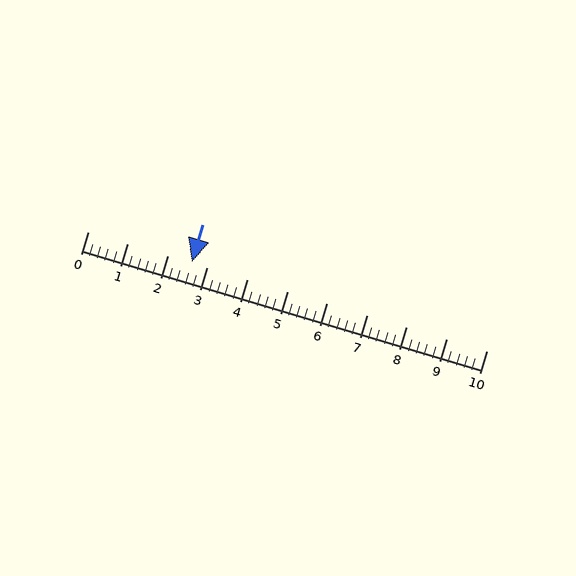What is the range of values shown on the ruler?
The ruler shows values from 0 to 10.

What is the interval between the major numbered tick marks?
The major tick marks are spaced 1 units apart.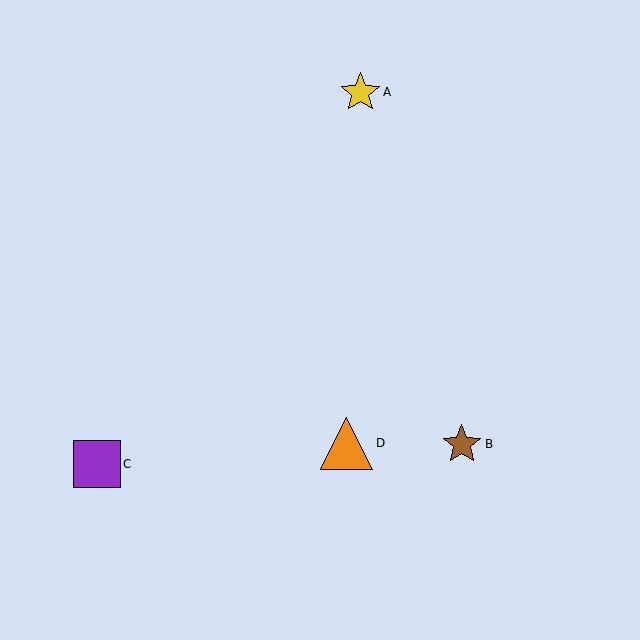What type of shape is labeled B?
Shape B is a brown star.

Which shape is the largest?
The orange triangle (labeled D) is the largest.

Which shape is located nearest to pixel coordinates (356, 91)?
The yellow star (labeled A) at (360, 92) is nearest to that location.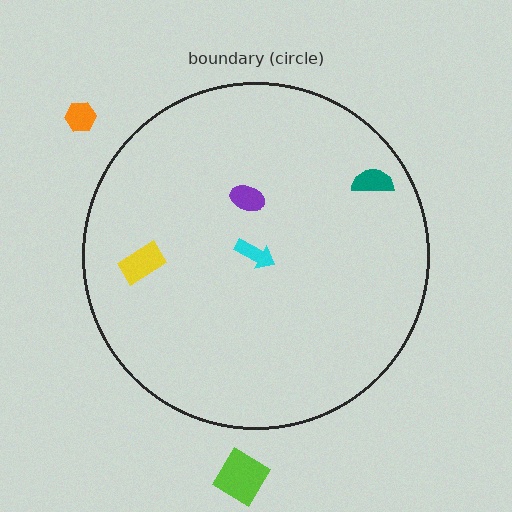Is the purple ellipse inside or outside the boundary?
Inside.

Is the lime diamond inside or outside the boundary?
Outside.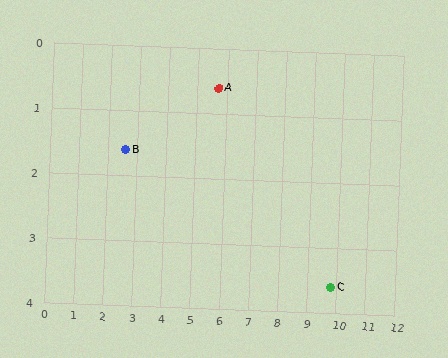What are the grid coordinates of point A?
Point A is at approximately (5.7, 0.6).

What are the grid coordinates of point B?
Point B is at approximately (2.6, 1.6).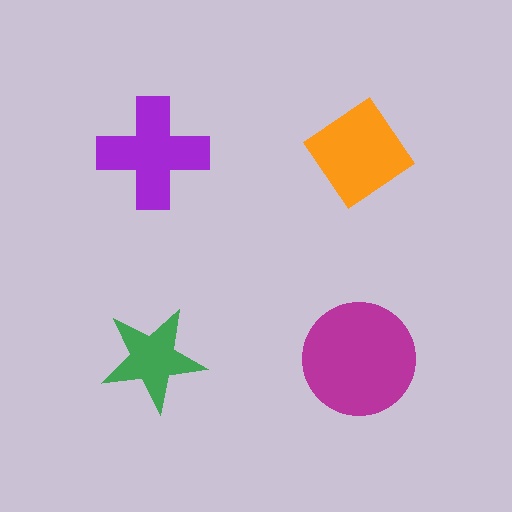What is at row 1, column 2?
An orange diamond.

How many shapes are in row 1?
2 shapes.